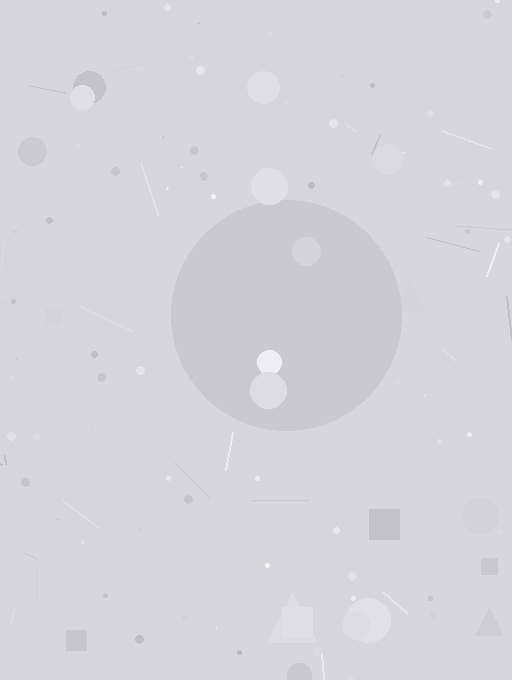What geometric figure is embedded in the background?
A circle is embedded in the background.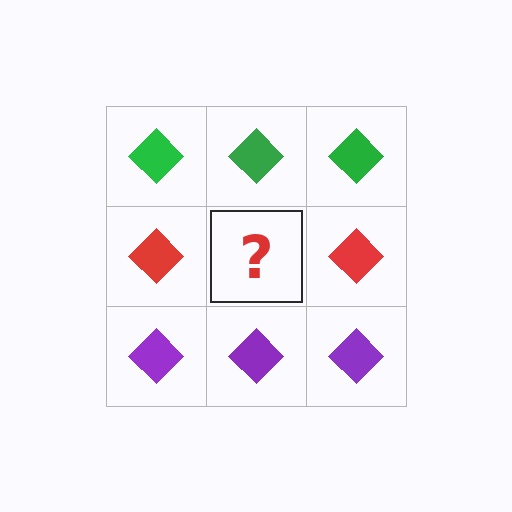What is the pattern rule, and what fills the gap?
The rule is that each row has a consistent color. The gap should be filled with a red diamond.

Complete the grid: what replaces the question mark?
The question mark should be replaced with a red diamond.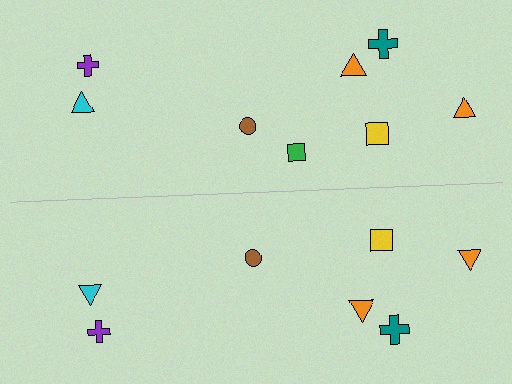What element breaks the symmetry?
A green square is missing from the bottom side.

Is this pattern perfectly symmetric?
No, the pattern is not perfectly symmetric. A green square is missing from the bottom side.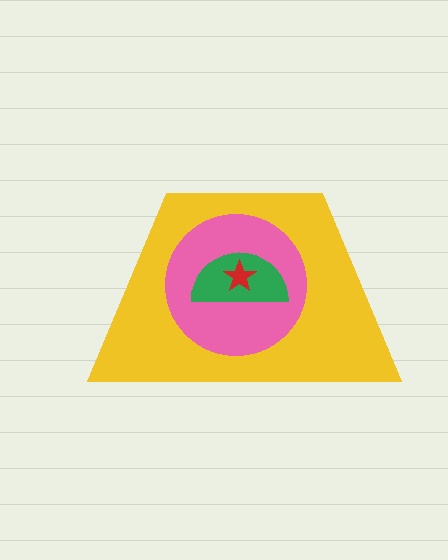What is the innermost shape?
The red star.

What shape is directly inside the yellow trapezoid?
The pink circle.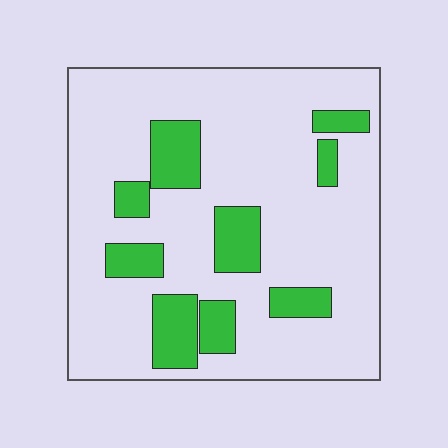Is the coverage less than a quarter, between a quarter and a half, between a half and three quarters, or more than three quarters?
Less than a quarter.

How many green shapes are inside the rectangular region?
9.